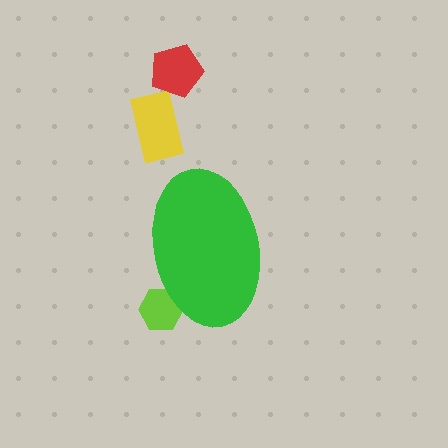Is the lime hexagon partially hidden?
Yes, the lime hexagon is partially hidden behind the green ellipse.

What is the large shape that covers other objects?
A green ellipse.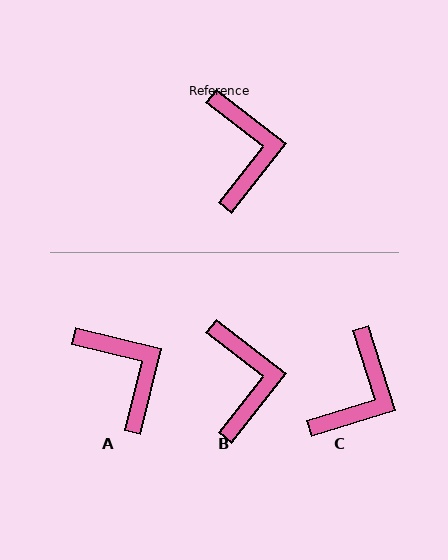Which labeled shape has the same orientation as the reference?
B.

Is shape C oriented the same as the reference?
No, it is off by about 35 degrees.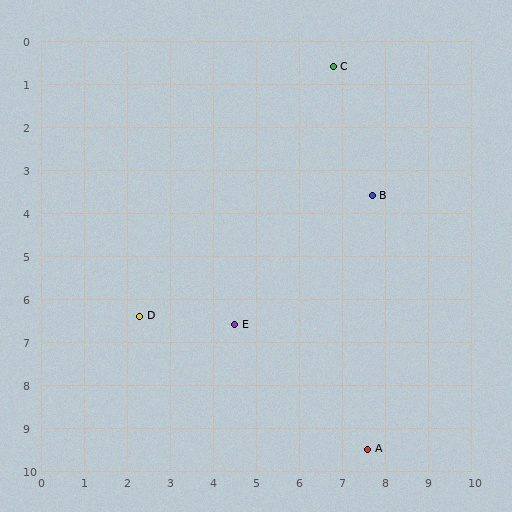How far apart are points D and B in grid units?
Points D and B are about 6.1 grid units apart.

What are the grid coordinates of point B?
Point B is at approximately (7.7, 3.6).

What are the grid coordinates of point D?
Point D is at approximately (2.3, 6.4).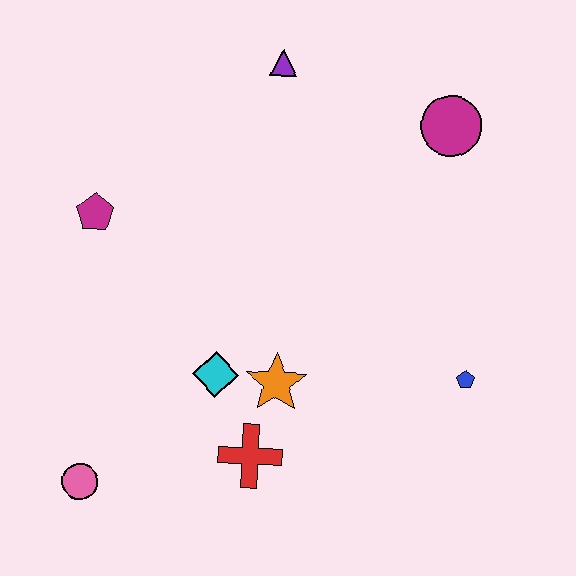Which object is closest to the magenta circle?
The purple triangle is closest to the magenta circle.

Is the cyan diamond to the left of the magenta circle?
Yes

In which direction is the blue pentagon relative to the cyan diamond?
The blue pentagon is to the right of the cyan diamond.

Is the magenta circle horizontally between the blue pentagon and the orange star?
Yes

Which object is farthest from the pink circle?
The magenta circle is farthest from the pink circle.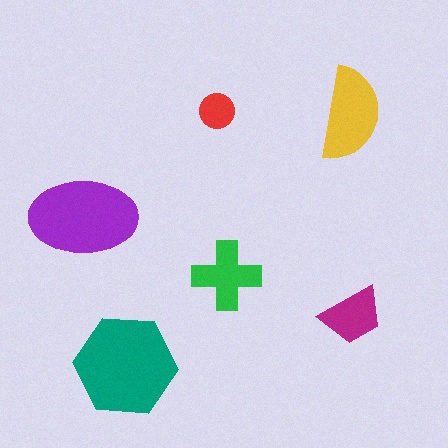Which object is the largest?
The teal hexagon.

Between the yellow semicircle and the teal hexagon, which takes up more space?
The teal hexagon.